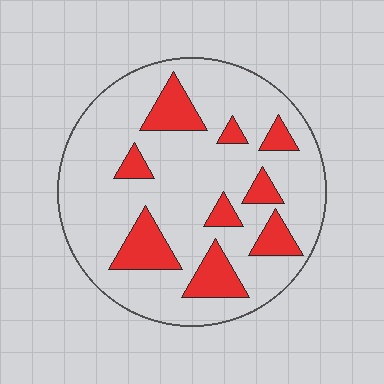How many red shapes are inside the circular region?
9.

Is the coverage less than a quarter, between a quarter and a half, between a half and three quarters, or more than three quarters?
Less than a quarter.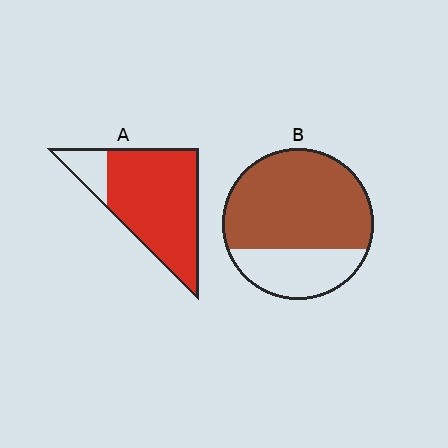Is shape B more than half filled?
Yes.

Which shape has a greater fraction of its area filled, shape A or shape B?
Shape A.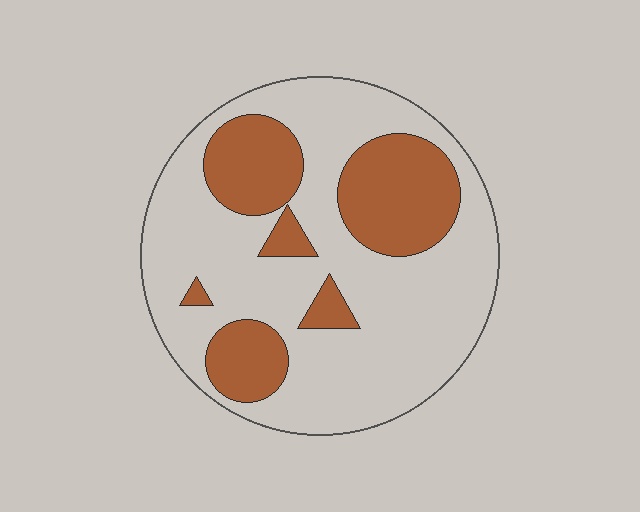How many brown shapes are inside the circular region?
6.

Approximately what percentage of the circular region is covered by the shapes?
Approximately 30%.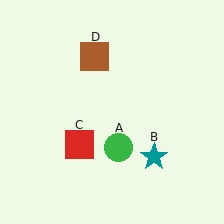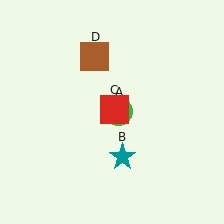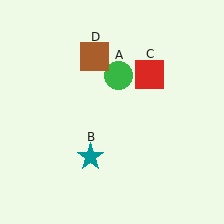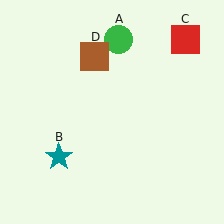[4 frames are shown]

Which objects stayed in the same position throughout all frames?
Brown square (object D) remained stationary.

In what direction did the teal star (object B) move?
The teal star (object B) moved left.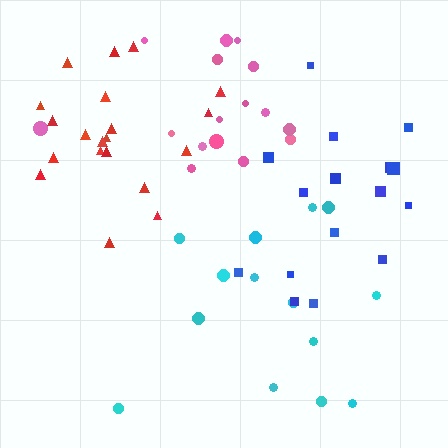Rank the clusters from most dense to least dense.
pink, red, blue, cyan.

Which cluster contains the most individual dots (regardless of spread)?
Red (20).